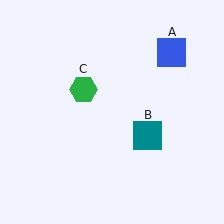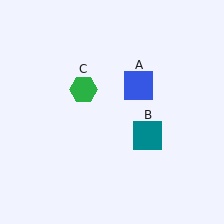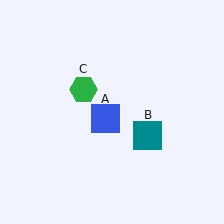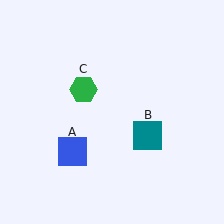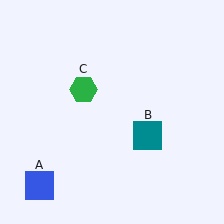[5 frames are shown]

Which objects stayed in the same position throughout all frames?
Teal square (object B) and green hexagon (object C) remained stationary.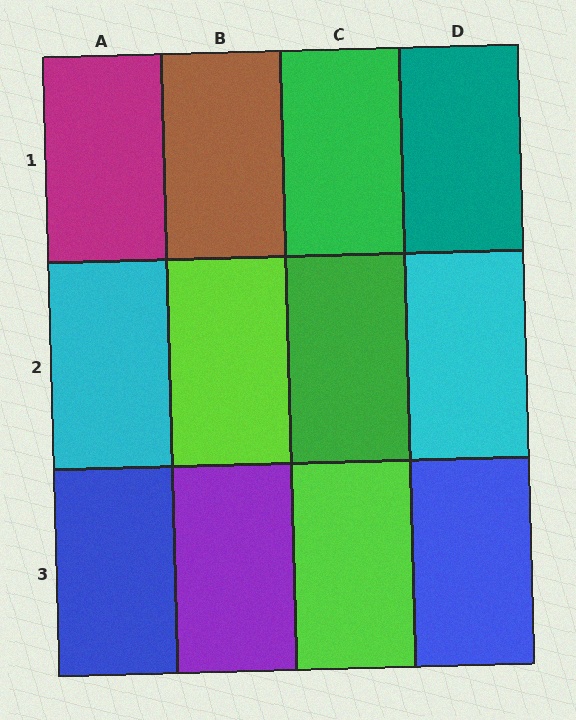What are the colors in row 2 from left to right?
Cyan, lime, green, cyan.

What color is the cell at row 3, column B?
Purple.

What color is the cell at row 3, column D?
Blue.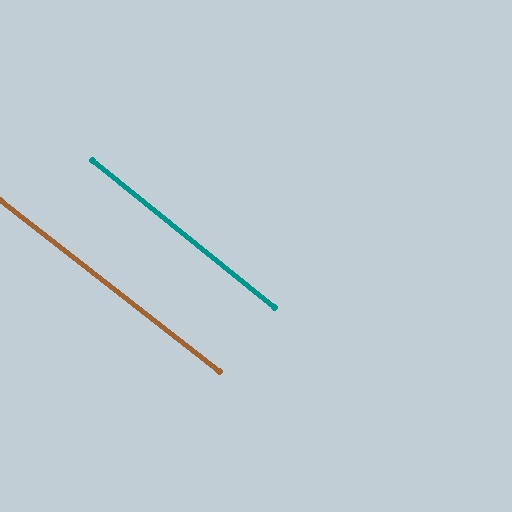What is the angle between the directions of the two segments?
Approximately 1 degree.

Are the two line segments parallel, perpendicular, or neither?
Parallel — their directions differ by only 1.1°.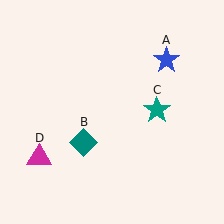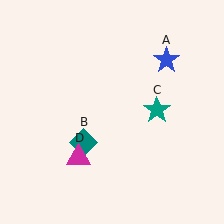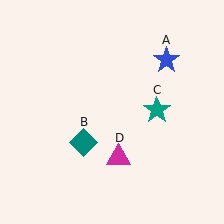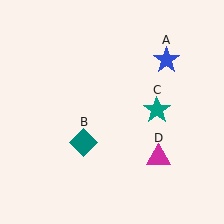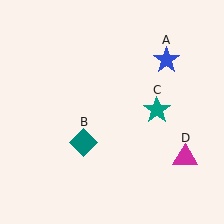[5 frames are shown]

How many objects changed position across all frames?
1 object changed position: magenta triangle (object D).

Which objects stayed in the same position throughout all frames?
Blue star (object A) and teal diamond (object B) and teal star (object C) remained stationary.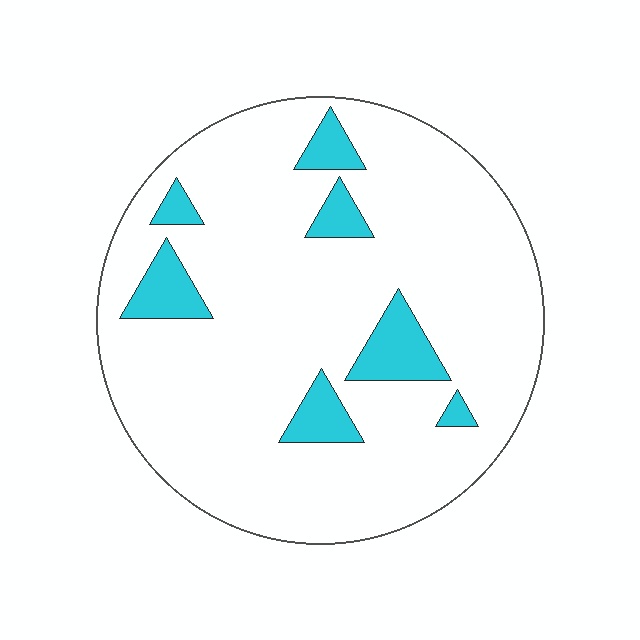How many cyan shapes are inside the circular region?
7.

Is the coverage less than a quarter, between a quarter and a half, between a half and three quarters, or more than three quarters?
Less than a quarter.